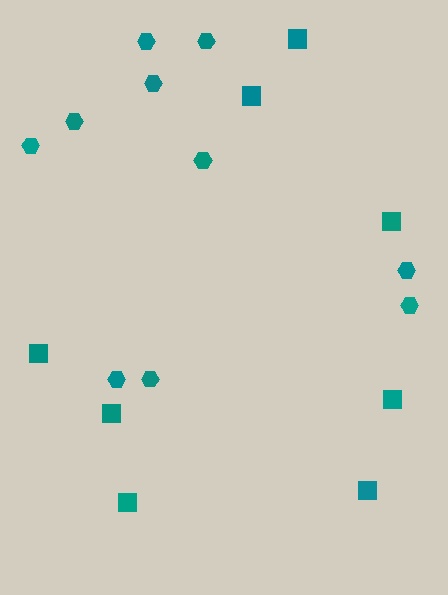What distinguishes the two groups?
There are 2 groups: one group of hexagons (10) and one group of squares (8).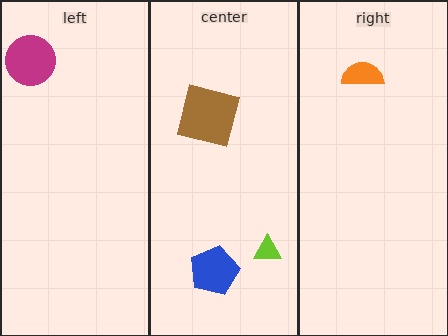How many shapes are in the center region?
3.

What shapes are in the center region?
The lime triangle, the brown square, the blue pentagon.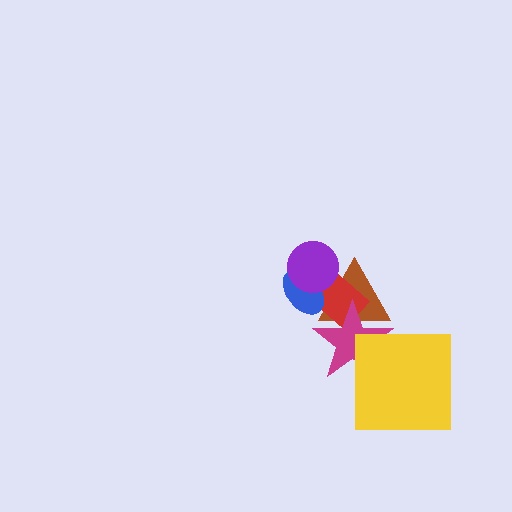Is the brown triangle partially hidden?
Yes, it is partially covered by another shape.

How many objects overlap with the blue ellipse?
3 objects overlap with the blue ellipse.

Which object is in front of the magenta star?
The yellow square is in front of the magenta star.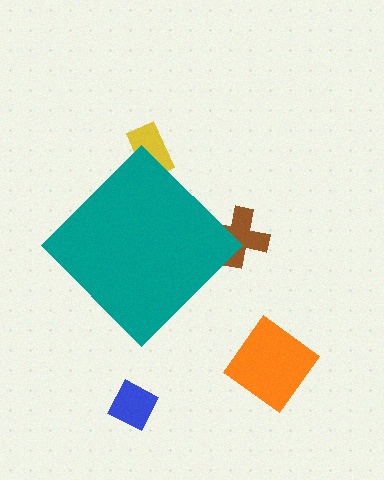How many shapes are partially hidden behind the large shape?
2 shapes are partially hidden.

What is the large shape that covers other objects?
A teal diamond.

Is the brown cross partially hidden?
Yes, the brown cross is partially hidden behind the teal diamond.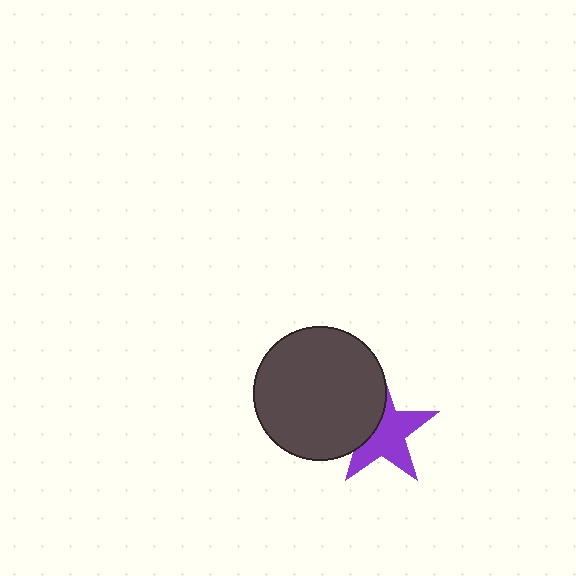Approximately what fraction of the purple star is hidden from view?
Roughly 37% of the purple star is hidden behind the dark gray circle.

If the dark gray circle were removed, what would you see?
You would see the complete purple star.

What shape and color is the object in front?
The object in front is a dark gray circle.